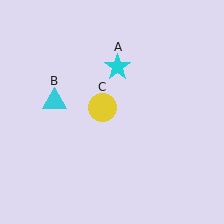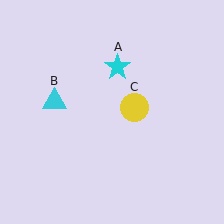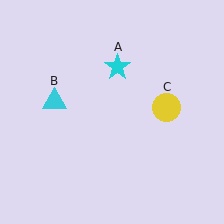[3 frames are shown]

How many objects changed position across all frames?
1 object changed position: yellow circle (object C).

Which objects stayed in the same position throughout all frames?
Cyan star (object A) and cyan triangle (object B) remained stationary.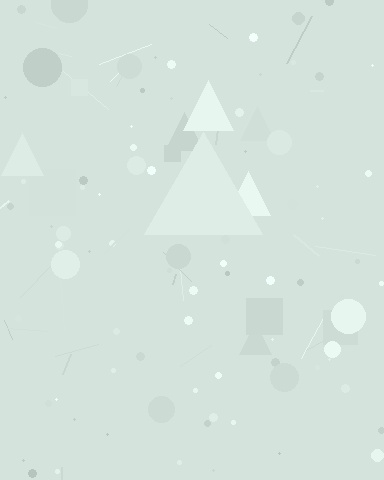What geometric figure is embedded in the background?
A triangle is embedded in the background.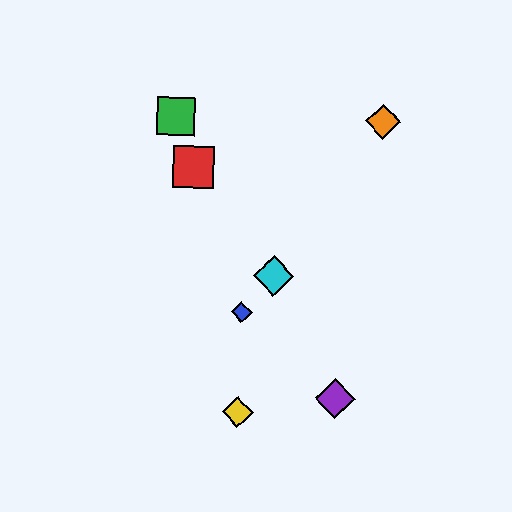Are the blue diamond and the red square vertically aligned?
No, the blue diamond is at x≈242 and the red square is at x≈194.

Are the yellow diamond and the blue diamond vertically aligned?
Yes, both are at x≈238.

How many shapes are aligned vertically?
2 shapes (the blue diamond, the yellow diamond) are aligned vertically.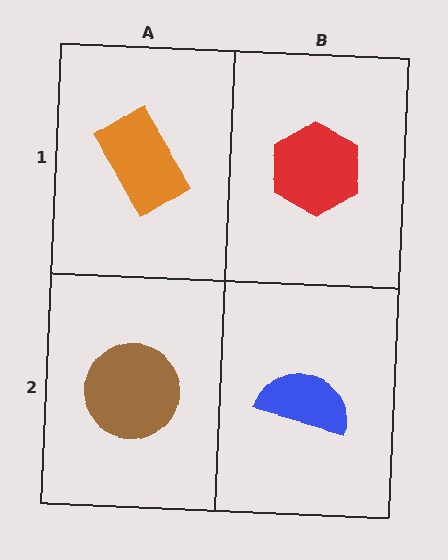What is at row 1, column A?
An orange rectangle.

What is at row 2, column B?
A blue semicircle.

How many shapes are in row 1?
2 shapes.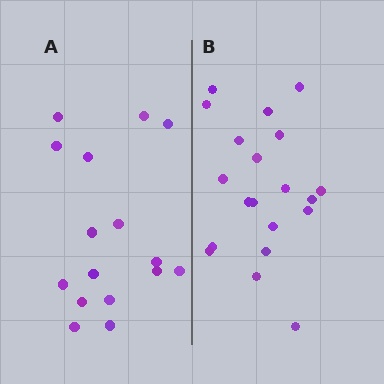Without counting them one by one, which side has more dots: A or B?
Region B (the right region) has more dots.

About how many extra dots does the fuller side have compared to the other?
Region B has about 4 more dots than region A.